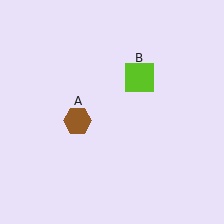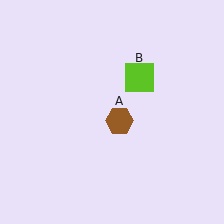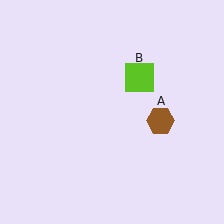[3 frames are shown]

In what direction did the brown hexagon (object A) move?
The brown hexagon (object A) moved right.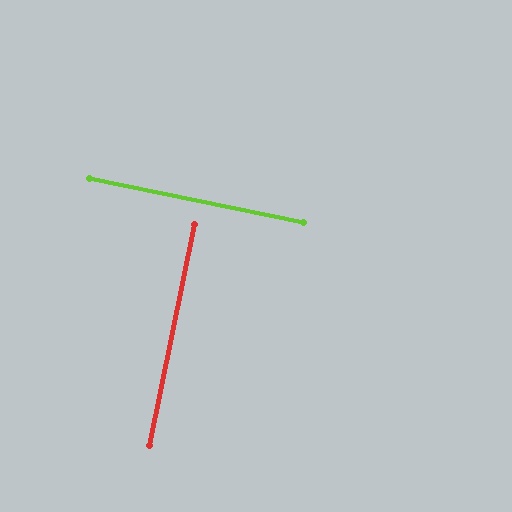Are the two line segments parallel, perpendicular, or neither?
Perpendicular — they meet at approximately 90°.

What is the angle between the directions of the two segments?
Approximately 90 degrees.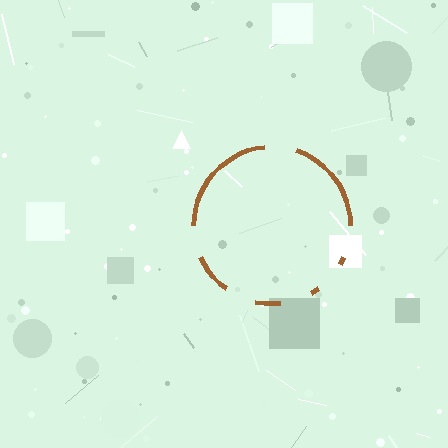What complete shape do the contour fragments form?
The contour fragments form a circle.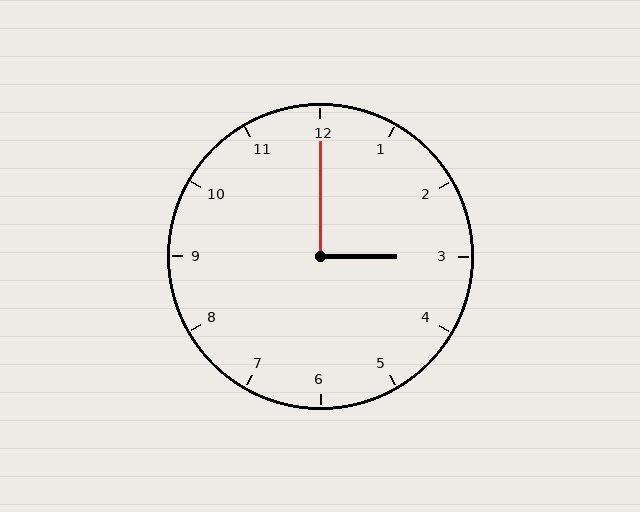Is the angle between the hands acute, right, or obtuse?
It is right.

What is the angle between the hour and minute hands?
Approximately 90 degrees.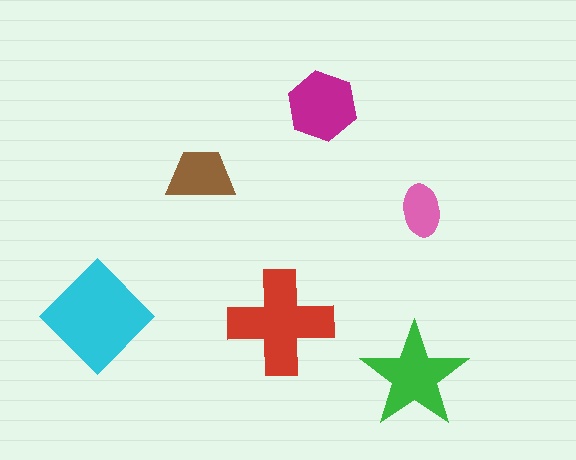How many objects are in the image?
There are 6 objects in the image.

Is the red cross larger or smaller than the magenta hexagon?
Larger.